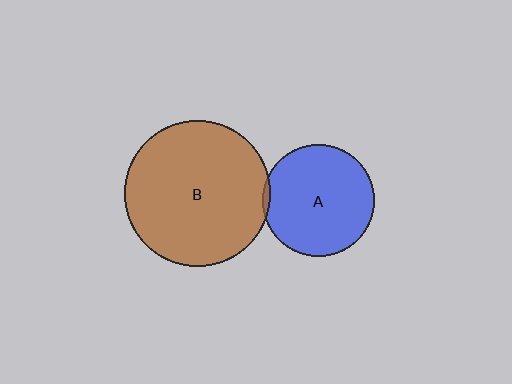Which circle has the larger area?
Circle B (brown).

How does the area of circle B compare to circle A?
Approximately 1.7 times.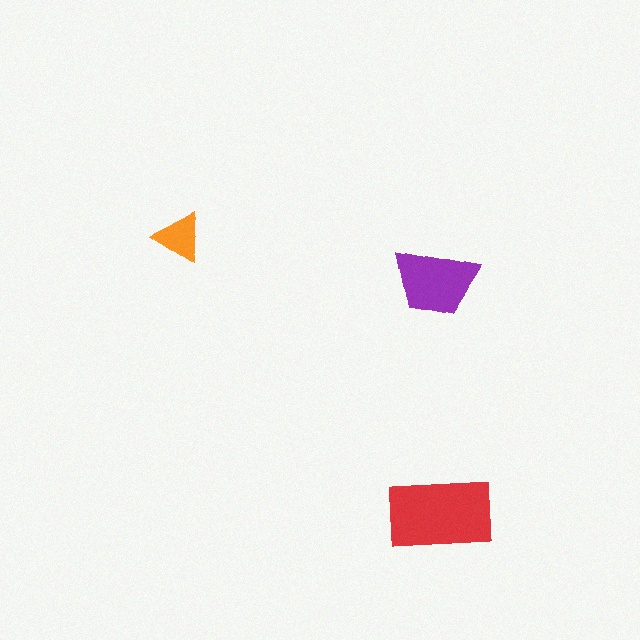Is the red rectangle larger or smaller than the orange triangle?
Larger.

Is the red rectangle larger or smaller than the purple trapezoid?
Larger.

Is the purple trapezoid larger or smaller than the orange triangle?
Larger.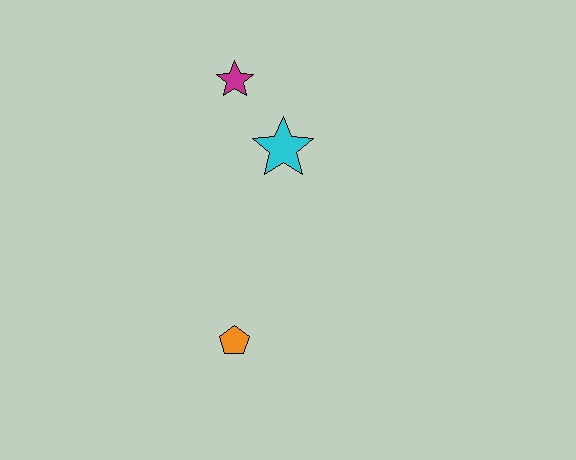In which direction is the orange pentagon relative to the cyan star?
The orange pentagon is below the cyan star.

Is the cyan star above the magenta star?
No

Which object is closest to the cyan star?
The magenta star is closest to the cyan star.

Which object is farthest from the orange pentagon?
The magenta star is farthest from the orange pentagon.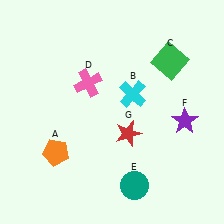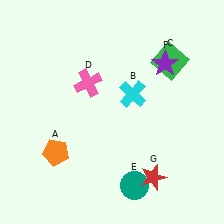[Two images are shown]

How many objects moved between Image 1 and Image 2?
2 objects moved between the two images.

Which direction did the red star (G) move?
The red star (G) moved down.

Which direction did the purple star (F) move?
The purple star (F) moved up.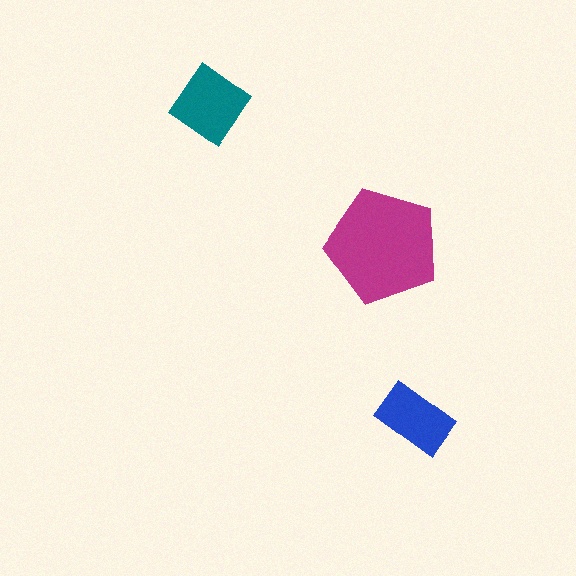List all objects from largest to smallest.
The magenta pentagon, the teal diamond, the blue rectangle.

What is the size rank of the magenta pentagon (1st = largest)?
1st.